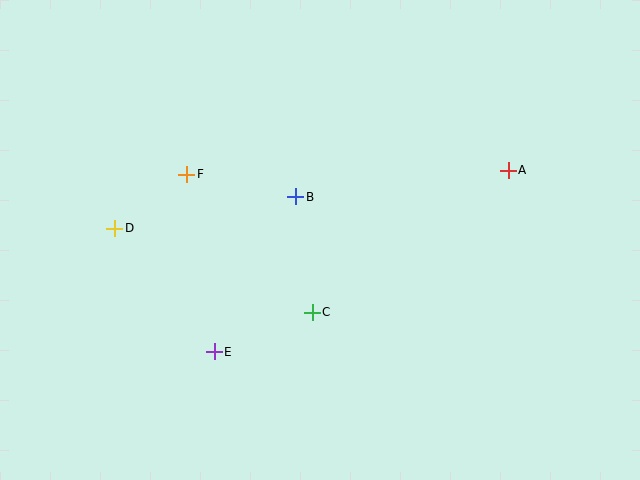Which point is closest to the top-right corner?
Point A is closest to the top-right corner.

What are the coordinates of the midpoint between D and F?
The midpoint between D and F is at (151, 201).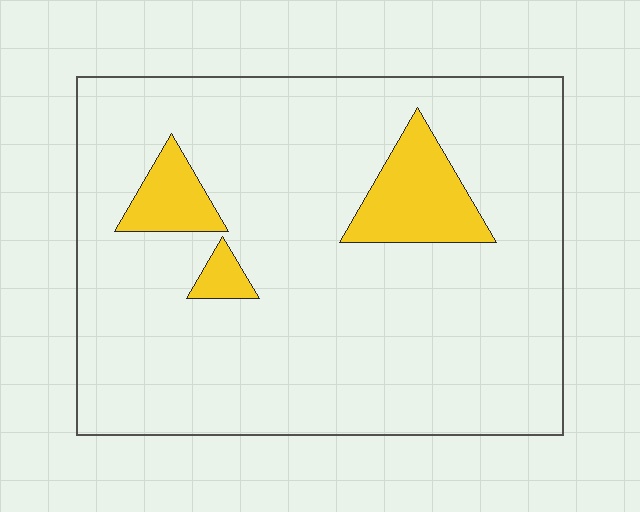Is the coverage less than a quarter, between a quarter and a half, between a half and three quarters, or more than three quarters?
Less than a quarter.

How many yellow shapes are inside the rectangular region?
3.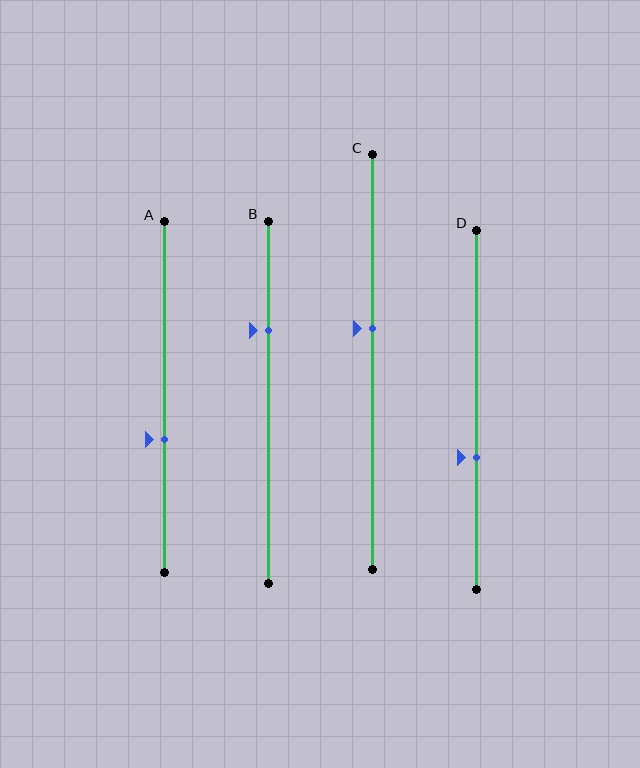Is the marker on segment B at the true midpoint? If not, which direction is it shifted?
No, the marker on segment B is shifted upward by about 20% of the segment length.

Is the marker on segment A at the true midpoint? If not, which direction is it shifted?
No, the marker on segment A is shifted downward by about 12% of the segment length.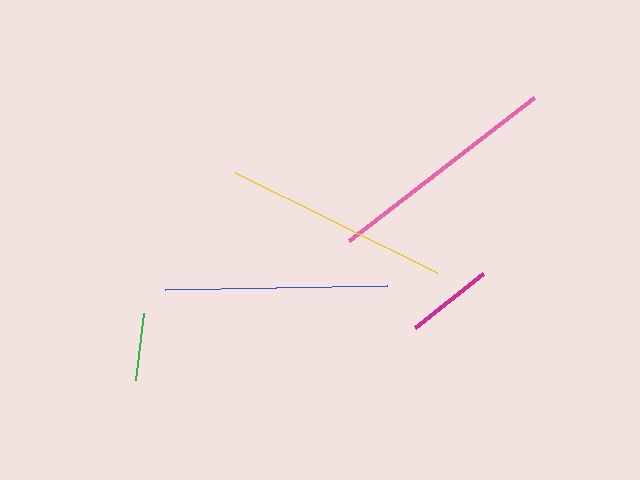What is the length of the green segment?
The green segment is approximately 67 pixels long.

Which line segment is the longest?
The pink line is the longest at approximately 234 pixels.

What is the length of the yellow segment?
The yellow segment is approximately 225 pixels long.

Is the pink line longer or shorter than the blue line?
The pink line is longer than the blue line.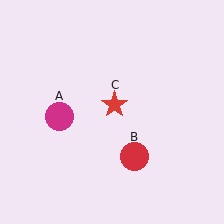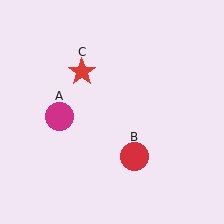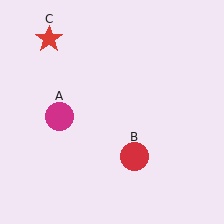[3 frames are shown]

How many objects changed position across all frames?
1 object changed position: red star (object C).